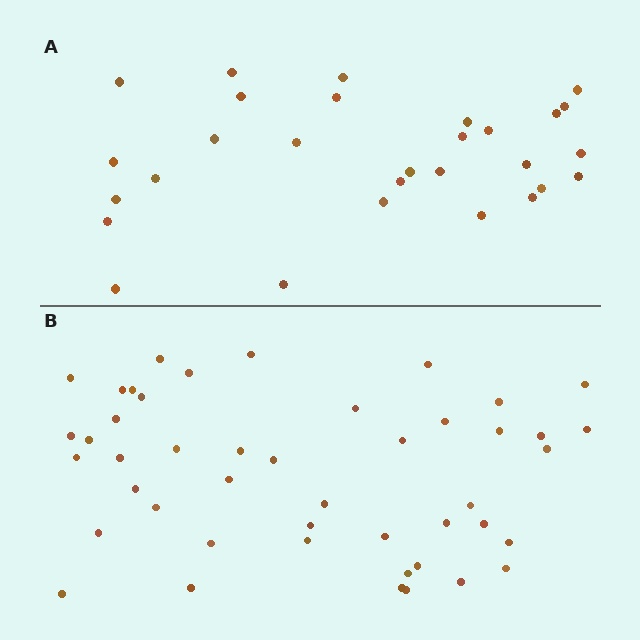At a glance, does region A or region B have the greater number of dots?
Region B (the bottom region) has more dots.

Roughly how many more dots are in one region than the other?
Region B has approximately 15 more dots than region A.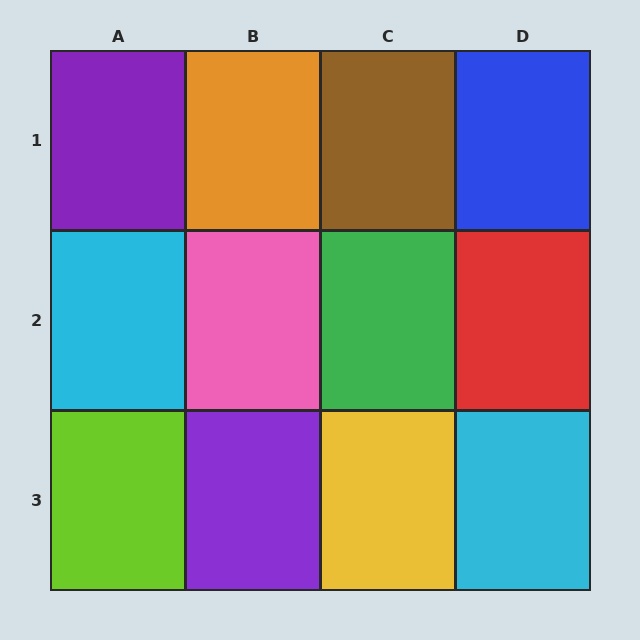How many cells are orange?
1 cell is orange.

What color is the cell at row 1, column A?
Purple.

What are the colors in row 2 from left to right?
Cyan, pink, green, red.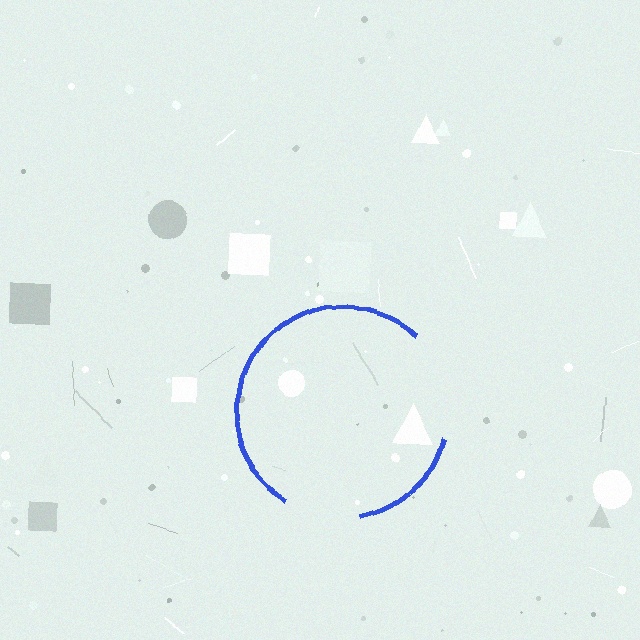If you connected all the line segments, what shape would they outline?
They would outline a circle.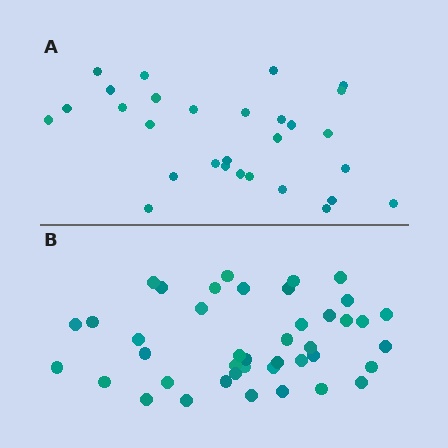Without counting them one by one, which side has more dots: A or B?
Region B (the bottom region) has more dots.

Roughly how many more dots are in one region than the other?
Region B has approximately 15 more dots than region A.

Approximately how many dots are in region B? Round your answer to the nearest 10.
About 40 dots. (The exact count is 42, which rounds to 40.)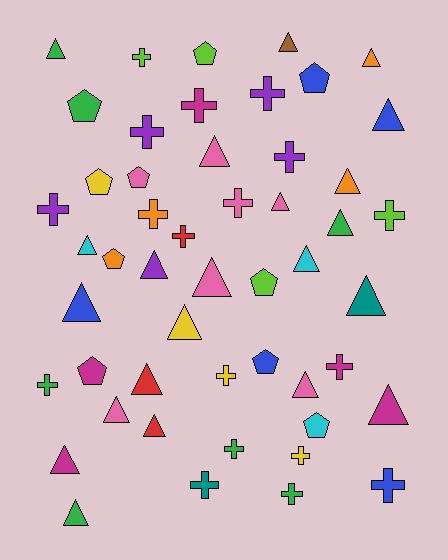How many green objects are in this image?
There are 7 green objects.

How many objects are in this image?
There are 50 objects.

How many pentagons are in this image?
There are 10 pentagons.